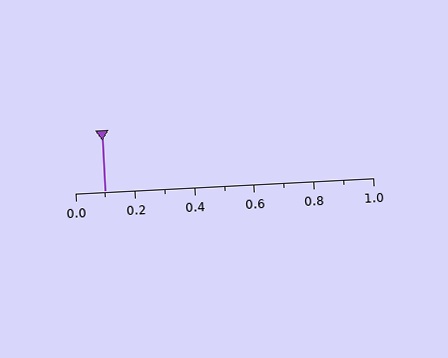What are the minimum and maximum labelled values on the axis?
The axis runs from 0.0 to 1.0.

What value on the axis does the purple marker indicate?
The marker indicates approximately 0.1.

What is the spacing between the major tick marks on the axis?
The major ticks are spaced 0.2 apart.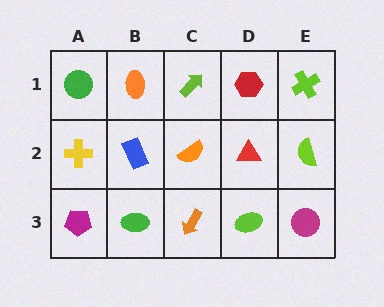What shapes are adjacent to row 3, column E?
A lime semicircle (row 2, column E), a lime ellipse (row 3, column D).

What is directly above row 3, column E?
A lime semicircle.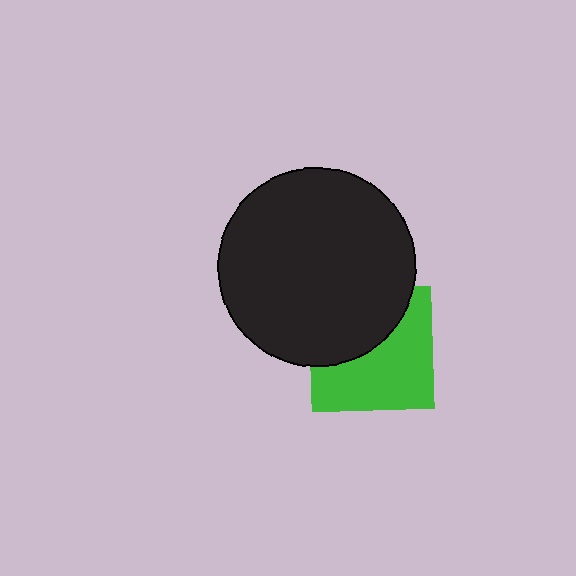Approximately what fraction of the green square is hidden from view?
Roughly 42% of the green square is hidden behind the black circle.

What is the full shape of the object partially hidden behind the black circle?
The partially hidden object is a green square.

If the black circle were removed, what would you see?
You would see the complete green square.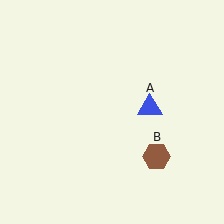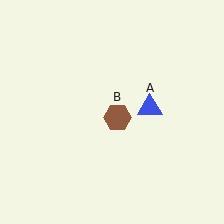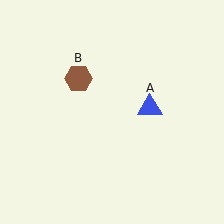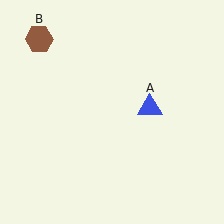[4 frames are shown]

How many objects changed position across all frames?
1 object changed position: brown hexagon (object B).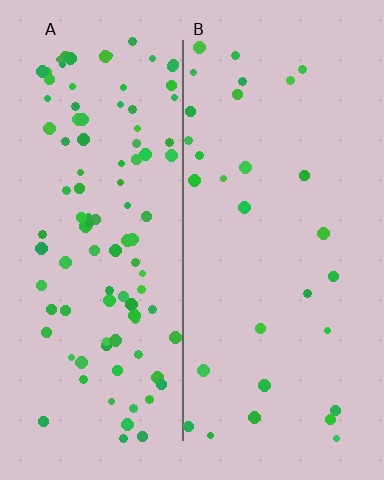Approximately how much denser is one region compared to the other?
Approximately 3.4× — region A over region B.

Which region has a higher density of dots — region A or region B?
A (the left).